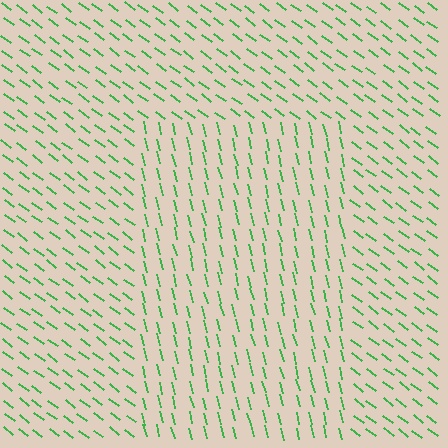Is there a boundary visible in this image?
Yes, there is a texture boundary formed by a change in line orientation.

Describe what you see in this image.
The image is filled with small green line segments. A rectangle region in the image has lines oriented differently from the surrounding lines, creating a visible texture boundary.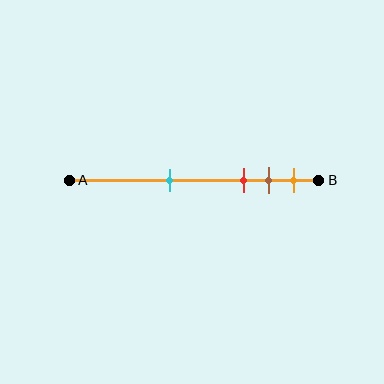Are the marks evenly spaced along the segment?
No, the marks are not evenly spaced.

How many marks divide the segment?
There are 4 marks dividing the segment.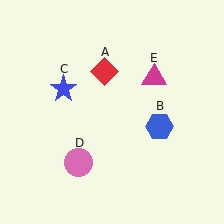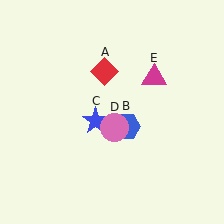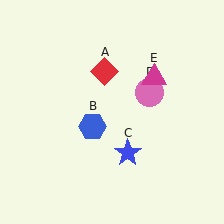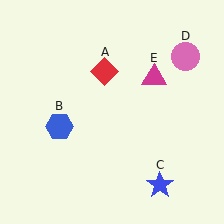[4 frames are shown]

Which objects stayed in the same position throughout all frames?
Red diamond (object A) and magenta triangle (object E) remained stationary.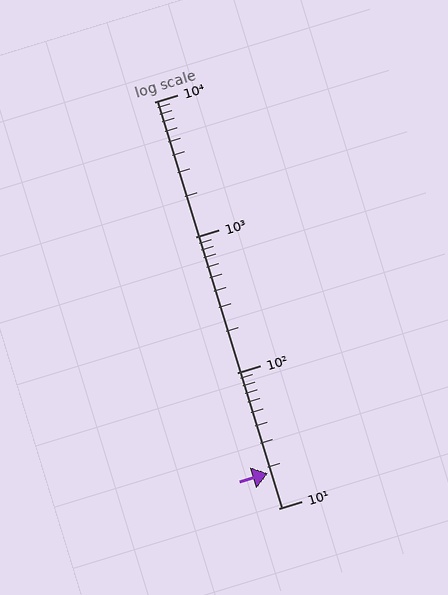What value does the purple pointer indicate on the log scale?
The pointer indicates approximately 18.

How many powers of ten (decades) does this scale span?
The scale spans 3 decades, from 10 to 10000.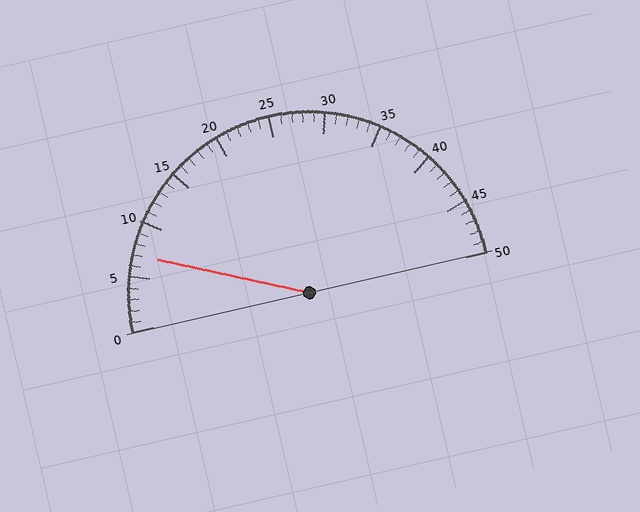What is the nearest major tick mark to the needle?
The nearest major tick mark is 5.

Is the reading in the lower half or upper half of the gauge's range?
The reading is in the lower half of the range (0 to 50).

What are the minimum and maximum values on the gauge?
The gauge ranges from 0 to 50.